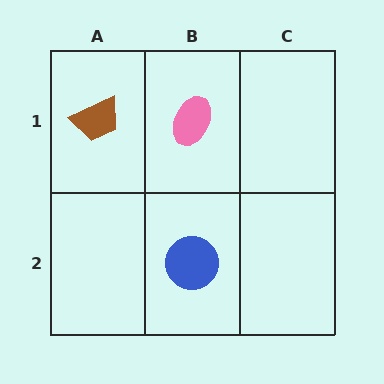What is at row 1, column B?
A pink ellipse.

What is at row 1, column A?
A brown trapezoid.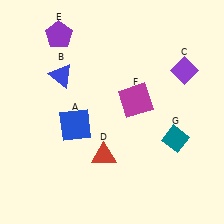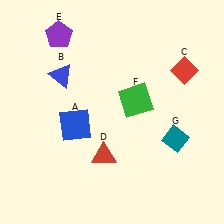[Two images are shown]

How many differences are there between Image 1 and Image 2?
There are 2 differences between the two images.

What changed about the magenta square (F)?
In Image 1, F is magenta. In Image 2, it changed to green.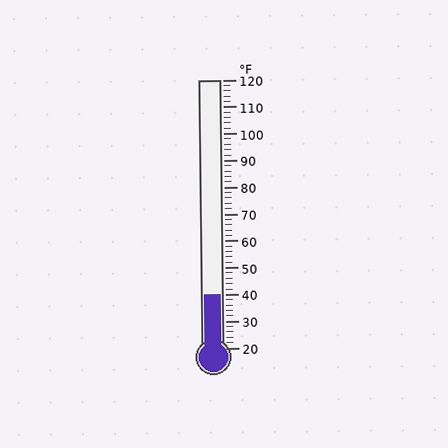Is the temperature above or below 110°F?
The temperature is below 110°F.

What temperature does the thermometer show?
The thermometer shows approximately 40°F.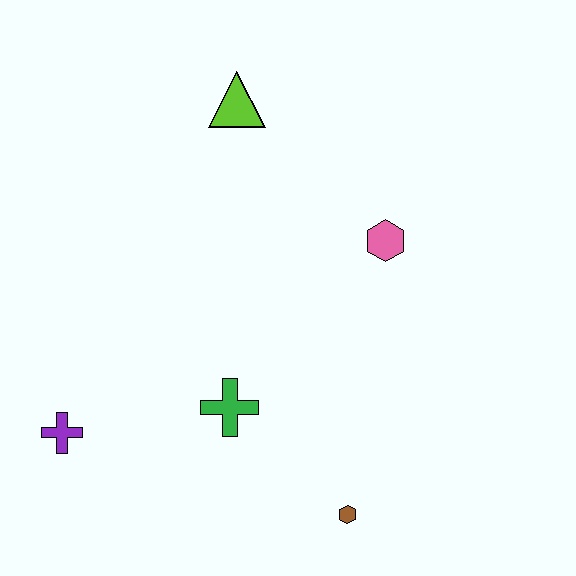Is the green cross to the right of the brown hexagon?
No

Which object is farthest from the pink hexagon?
The purple cross is farthest from the pink hexagon.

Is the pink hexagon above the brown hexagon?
Yes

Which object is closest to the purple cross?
The green cross is closest to the purple cross.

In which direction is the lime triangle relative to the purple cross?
The lime triangle is above the purple cross.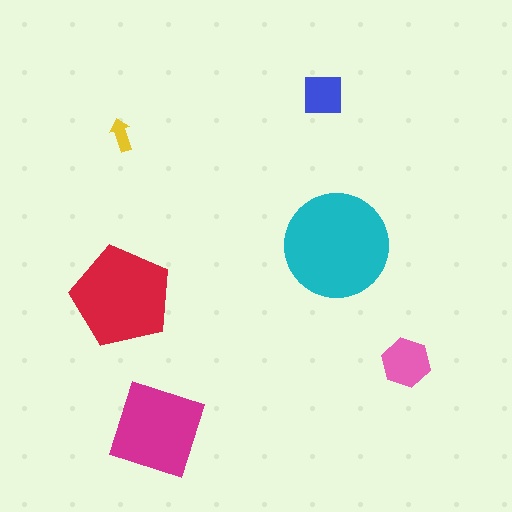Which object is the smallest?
The yellow arrow.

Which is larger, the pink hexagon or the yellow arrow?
The pink hexagon.